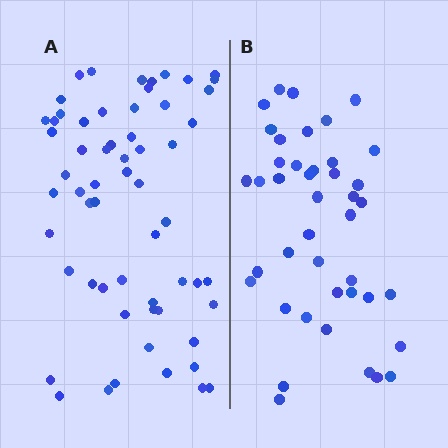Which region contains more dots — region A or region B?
Region A (the left region) has more dots.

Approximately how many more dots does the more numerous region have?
Region A has approximately 20 more dots than region B.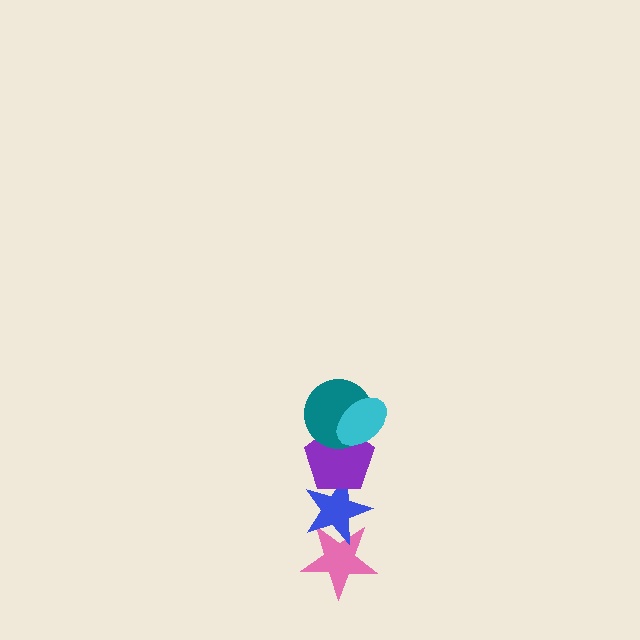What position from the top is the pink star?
The pink star is 5th from the top.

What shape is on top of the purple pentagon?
The teal circle is on top of the purple pentagon.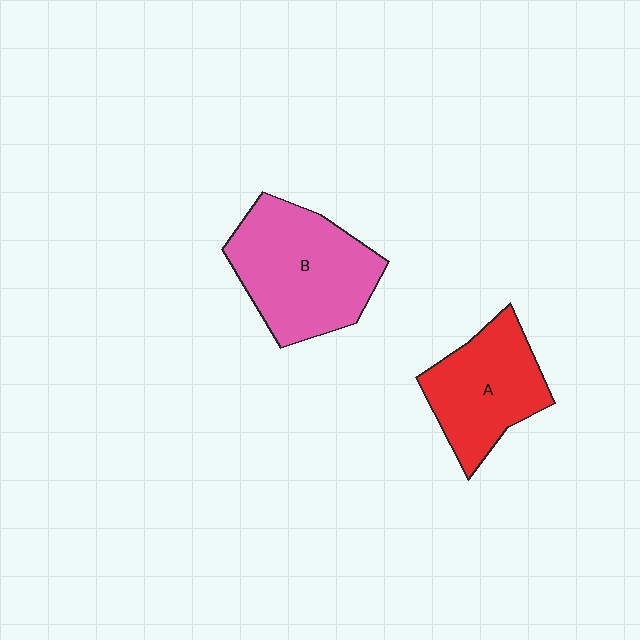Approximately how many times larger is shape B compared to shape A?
Approximately 1.3 times.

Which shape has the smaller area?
Shape A (red).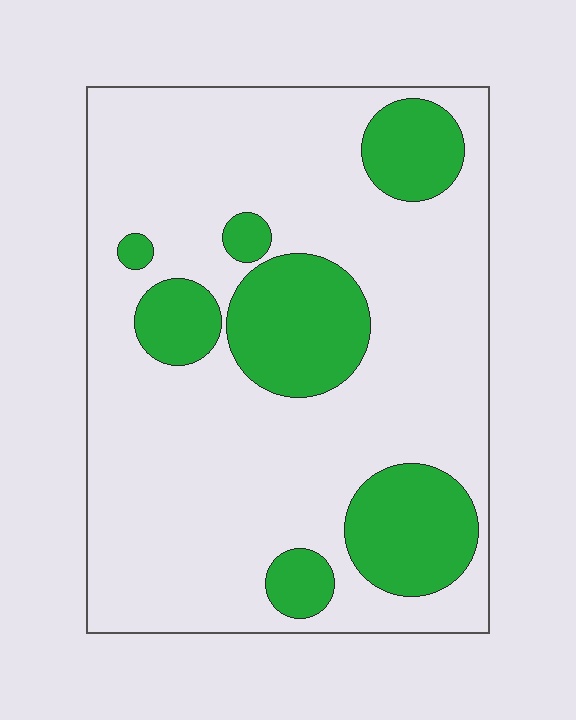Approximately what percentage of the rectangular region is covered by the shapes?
Approximately 25%.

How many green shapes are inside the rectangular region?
7.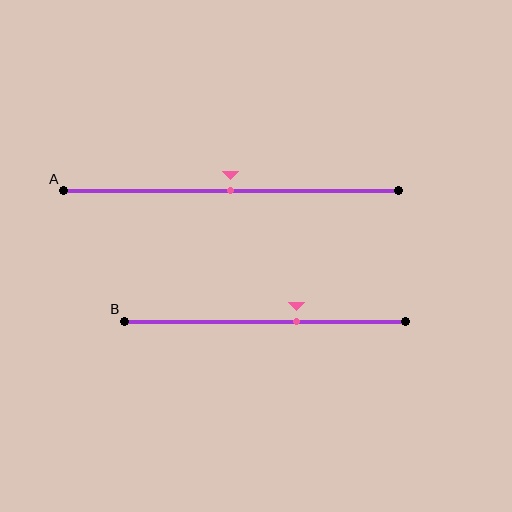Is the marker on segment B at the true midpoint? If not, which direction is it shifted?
No, the marker on segment B is shifted to the right by about 11% of the segment length.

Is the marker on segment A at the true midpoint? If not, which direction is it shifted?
Yes, the marker on segment A is at the true midpoint.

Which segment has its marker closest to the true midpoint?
Segment A has its marker closest to the true midpoint.